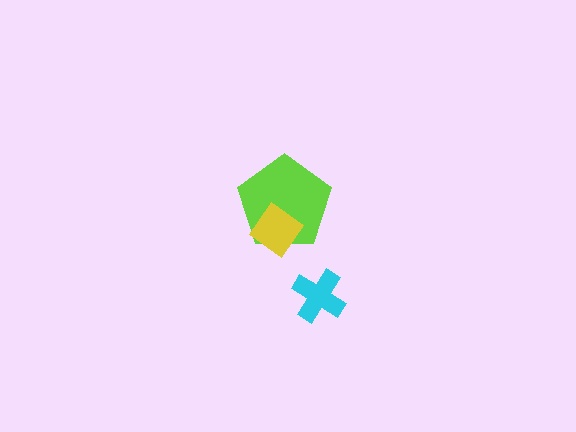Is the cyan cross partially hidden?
No, no other shape covers it.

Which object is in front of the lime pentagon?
The yellow diamond is in front of the lime pentagon.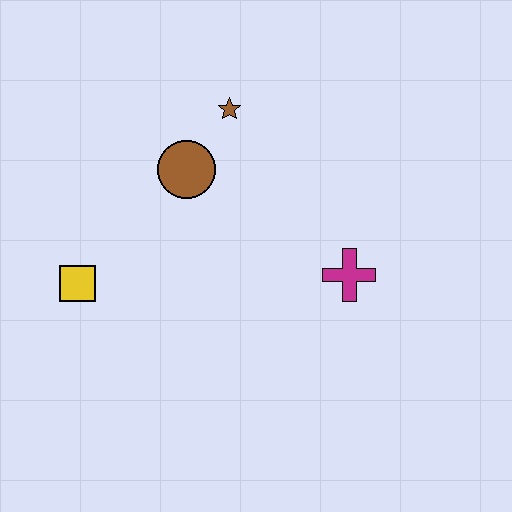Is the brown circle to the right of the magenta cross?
No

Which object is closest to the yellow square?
The brown circle is closest to the yellow square.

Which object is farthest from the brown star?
The yellow square is farthest from the brown star.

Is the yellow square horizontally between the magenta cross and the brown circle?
No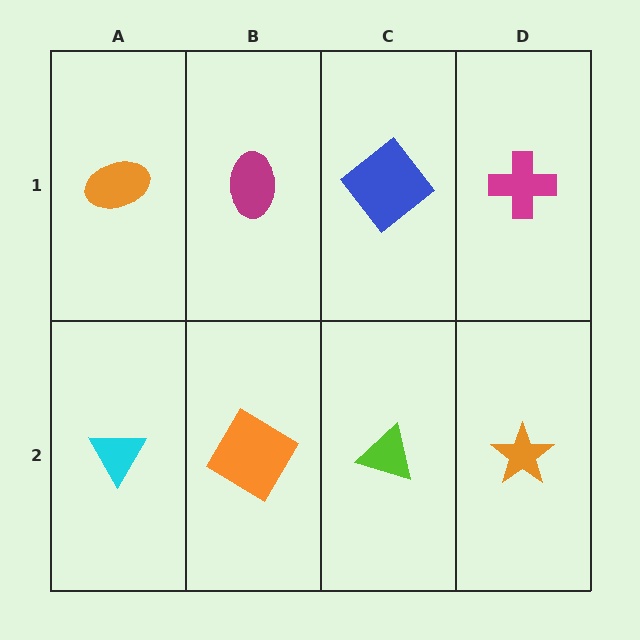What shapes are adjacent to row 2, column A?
An orange ellipse (row 1, column A), an orange diamond (row 2, column B).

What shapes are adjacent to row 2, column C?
A blue diamond (row 1, column C), an orange diamond (row 2, column B), an orange star (row 2, column D).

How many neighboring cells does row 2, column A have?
2.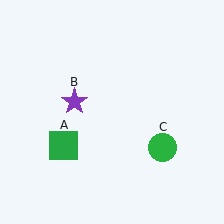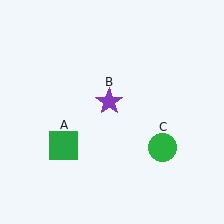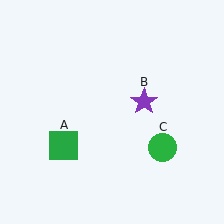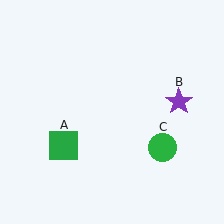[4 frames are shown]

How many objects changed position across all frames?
1 object changed position: purple star (object B).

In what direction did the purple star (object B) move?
The purple star (object B) moved right.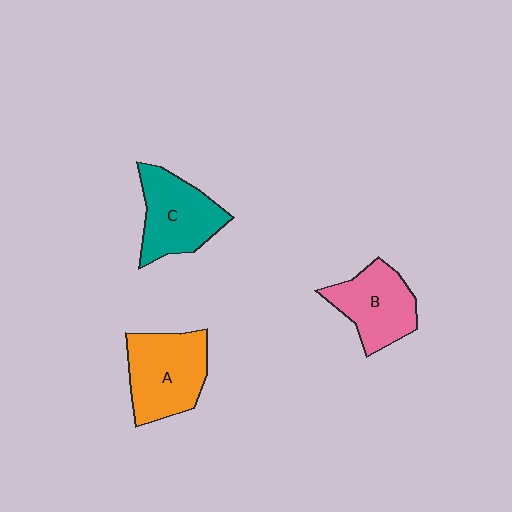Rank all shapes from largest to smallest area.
From largest to smallest: A (orange), C (teal), B (pink).